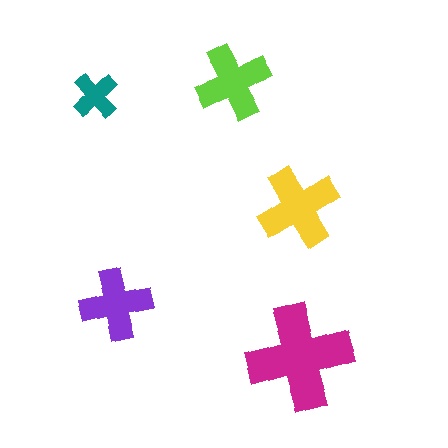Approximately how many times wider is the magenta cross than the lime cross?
About 1.5 times wider.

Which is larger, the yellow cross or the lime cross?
The yellow one.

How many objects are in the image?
There are 5 objects in the image.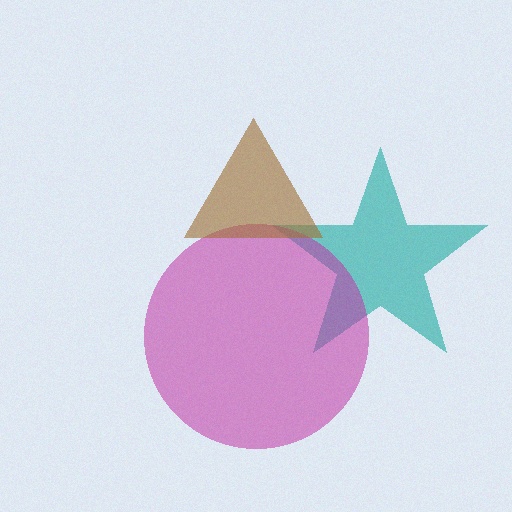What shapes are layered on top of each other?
The layered shapes are: a teal star, a magenta circle, a brown triangle.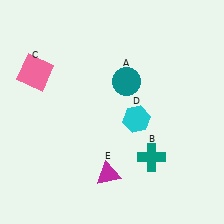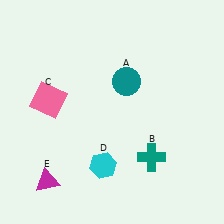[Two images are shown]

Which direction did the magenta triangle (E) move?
The magenta triangle (E) moved left.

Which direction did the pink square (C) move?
The pink square (C) moved down.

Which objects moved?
The objects that moved are: the pink square (C), the cyan hexagon (D), the magenta triangle (E).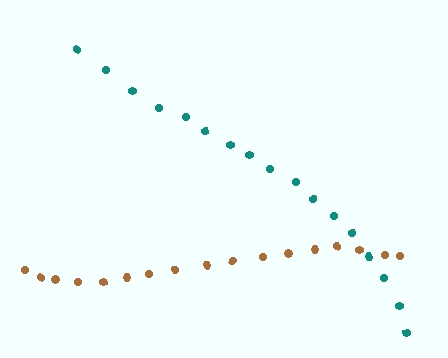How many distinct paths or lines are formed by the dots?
There are 2 distinct paths.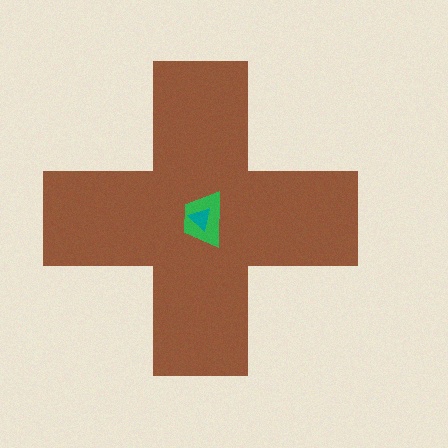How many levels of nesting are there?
3.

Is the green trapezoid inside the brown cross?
Yes.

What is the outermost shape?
The brown cross.